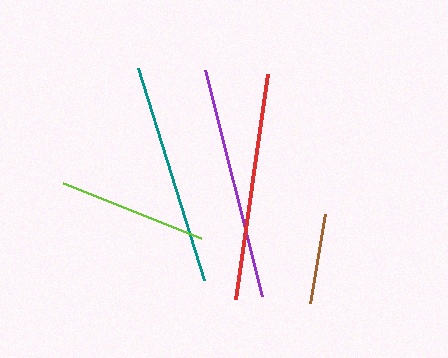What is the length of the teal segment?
The teal segment is approximately 223 pixels long.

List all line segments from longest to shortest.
From longest to shortest: purple, red, teal, lime, brown.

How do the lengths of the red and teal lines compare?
The red and teal lines are approximately the same length.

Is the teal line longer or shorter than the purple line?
The purple line is longer than the teal line.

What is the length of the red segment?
The red segment is approximately 227 pixels long.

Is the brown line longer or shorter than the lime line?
The lime line is longer than the brown line.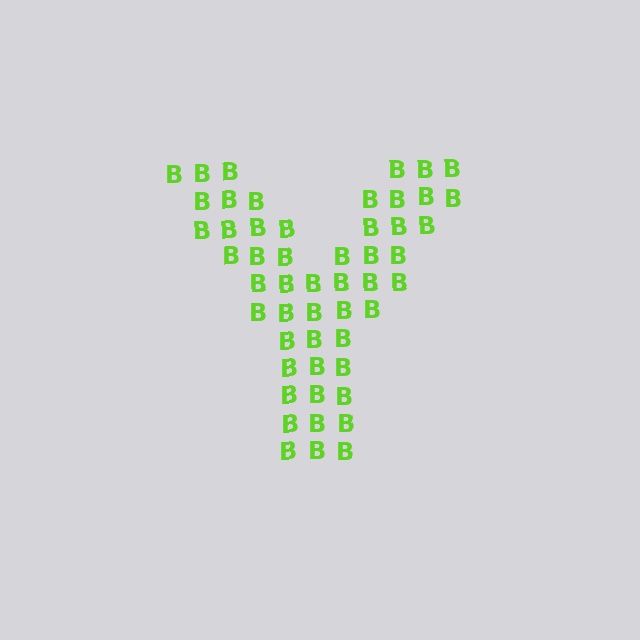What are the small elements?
The small elements are letter B's.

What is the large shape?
The large shape is the letter Y.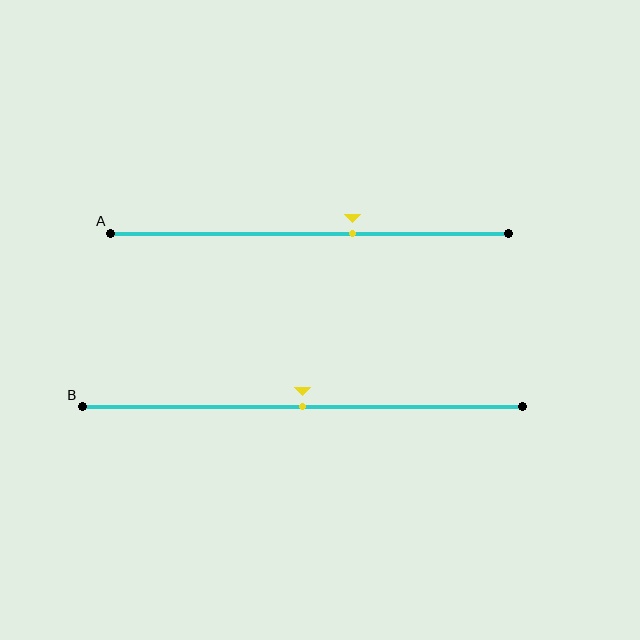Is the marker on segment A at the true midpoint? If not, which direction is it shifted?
No, the marker on segment A is shifted to the right by about 11% of the segment length.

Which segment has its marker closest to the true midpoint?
Segment B has its marker closest to the true midpoint.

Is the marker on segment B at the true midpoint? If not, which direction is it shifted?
Yes, the marker on segment B is at the true midpoint.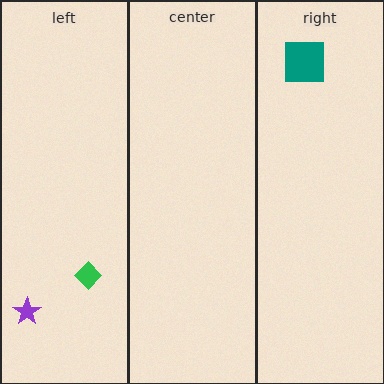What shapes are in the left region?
The purple star, the green diamond.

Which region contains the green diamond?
The left region.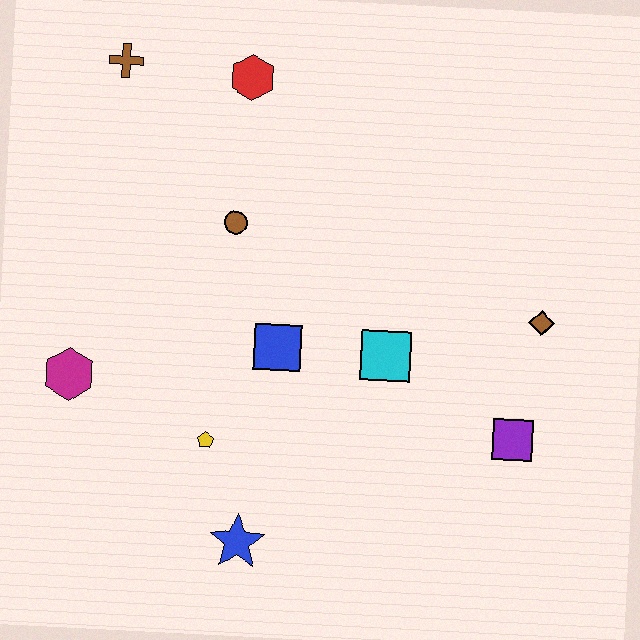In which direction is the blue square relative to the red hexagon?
The blue square is below the red hexagon.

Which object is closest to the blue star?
The yellow pentagon is closest to the blue star.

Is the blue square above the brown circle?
No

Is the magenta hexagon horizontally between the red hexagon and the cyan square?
No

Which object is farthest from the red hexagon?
The blue star is farthest from the red hexagon.